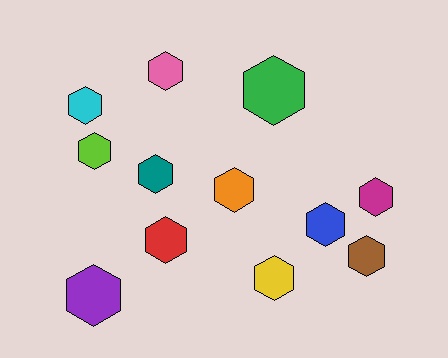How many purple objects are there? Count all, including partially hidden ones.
There is 1 purple object.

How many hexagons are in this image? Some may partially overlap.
There are 12 hexagons.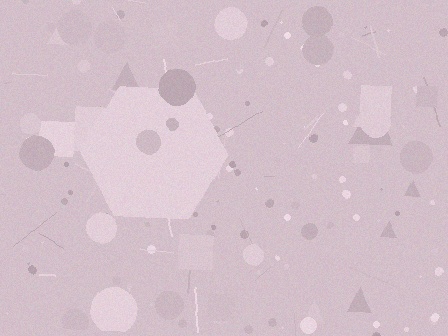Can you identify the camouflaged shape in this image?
The camouflaged shape is a hexagon.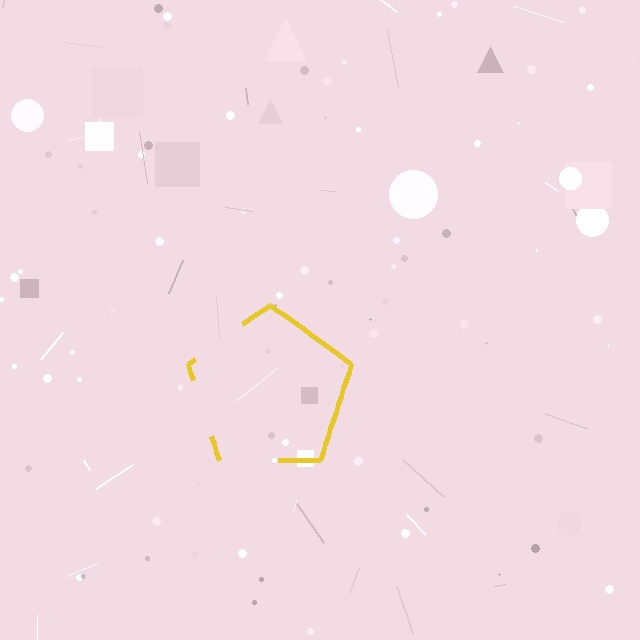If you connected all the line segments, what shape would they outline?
They would outline a pentagon.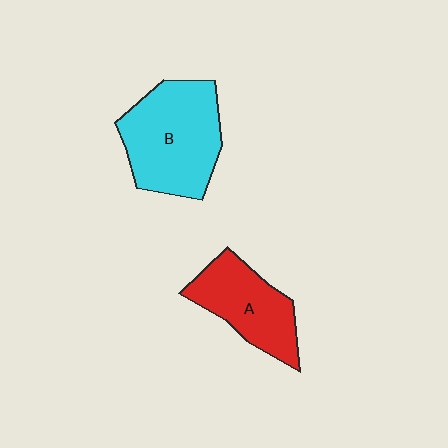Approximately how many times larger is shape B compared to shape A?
Approximately 1.4 times.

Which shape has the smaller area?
Shape A (red).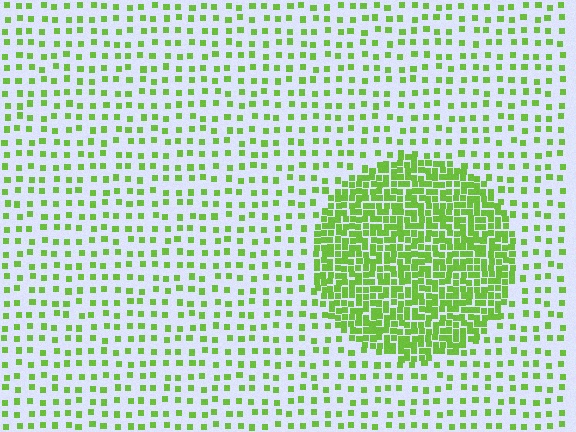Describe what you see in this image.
The image contains small lime elements arranged at two different densities. A circle-shaped region is visible where the elements are more densely packed than the surrounding area.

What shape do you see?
I see a circle.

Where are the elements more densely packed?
The elements are more densely packed inside the circle boundary.